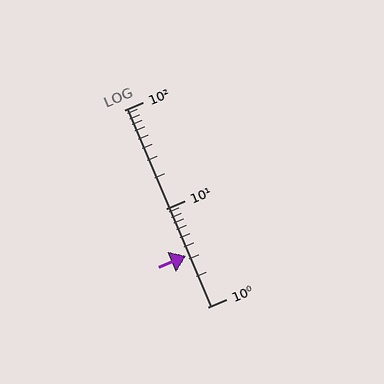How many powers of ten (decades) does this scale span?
The scale spans 2 decades, from 1 to 100.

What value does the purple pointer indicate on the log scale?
The pointer indicates approximately 3.3.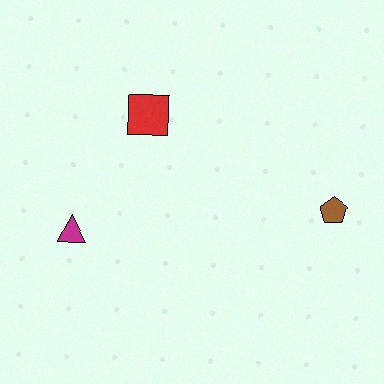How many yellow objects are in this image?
There are no yellow objects.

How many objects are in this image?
There are 3 objects.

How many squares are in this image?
There is 1 square.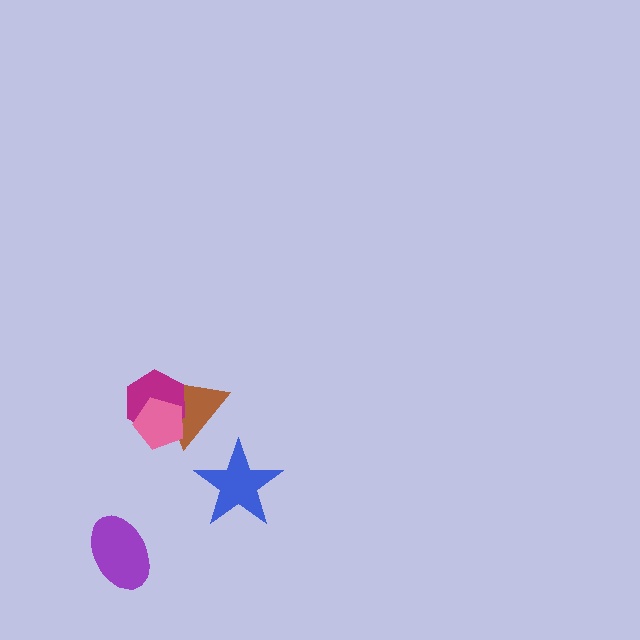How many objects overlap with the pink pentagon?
2 objects overlap with the pink pentagon.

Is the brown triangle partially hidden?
Yes, it is partially covered by another shape.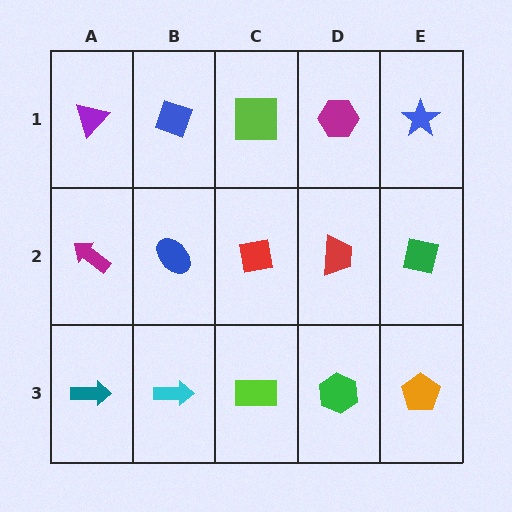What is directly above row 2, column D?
A magenta hexagon.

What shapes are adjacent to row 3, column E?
A green square (row 2, column E), a green hexagon (row 3, column D).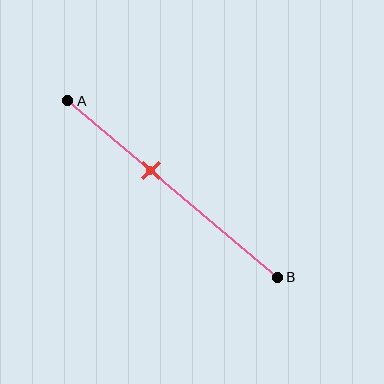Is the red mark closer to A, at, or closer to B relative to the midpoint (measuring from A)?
The red mark is closer to point A than the midpoint of segment AB.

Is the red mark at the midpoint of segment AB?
No, the mark is at about 40% from A, not at the 50% midpoint.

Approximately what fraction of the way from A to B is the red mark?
The red mark is approximately 40% of the way from A to B.